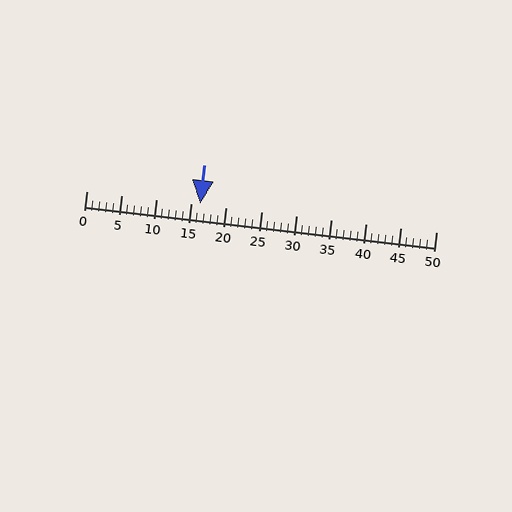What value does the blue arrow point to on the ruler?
The blue arrow points to approximately 16.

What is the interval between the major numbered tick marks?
The major tick marks are spaced 5 units apart.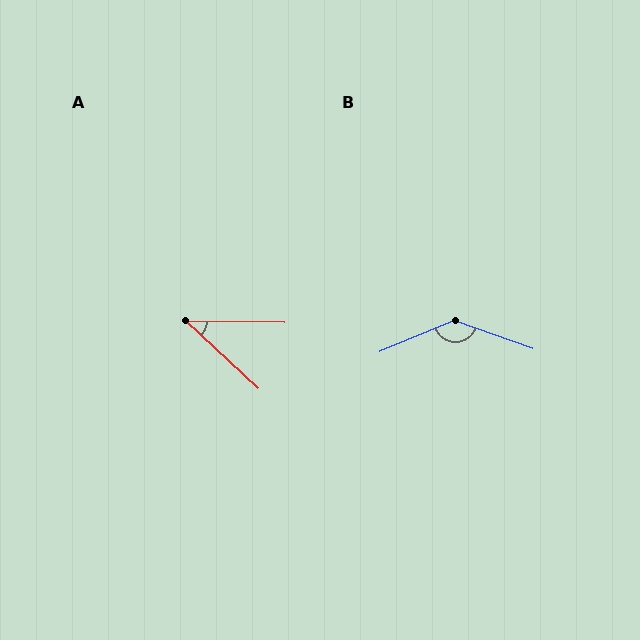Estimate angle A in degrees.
Approximately 42 degrees.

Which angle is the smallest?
A, at approximately 42 degrees.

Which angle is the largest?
B, at approximately 138 degrees.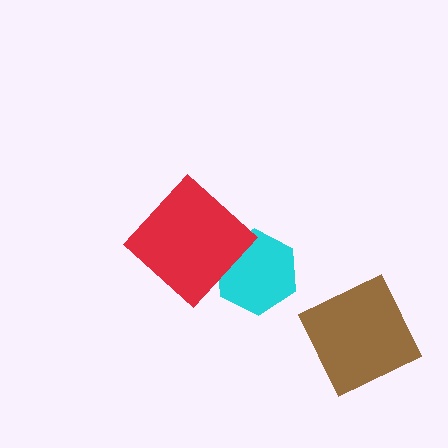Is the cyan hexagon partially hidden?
Yes, it is partially covered by another shape.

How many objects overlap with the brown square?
0 objects overlap with the brown square.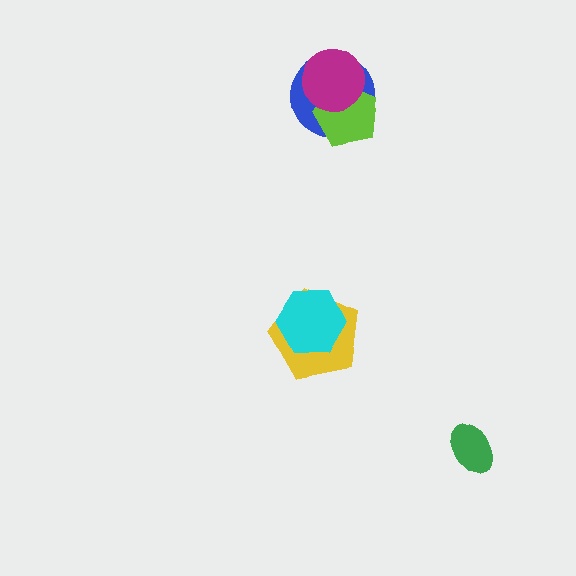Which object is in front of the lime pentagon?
The magenta circle is in front of the lime pentagon.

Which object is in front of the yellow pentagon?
The cyan hexagon is in front of the yellow pentagon.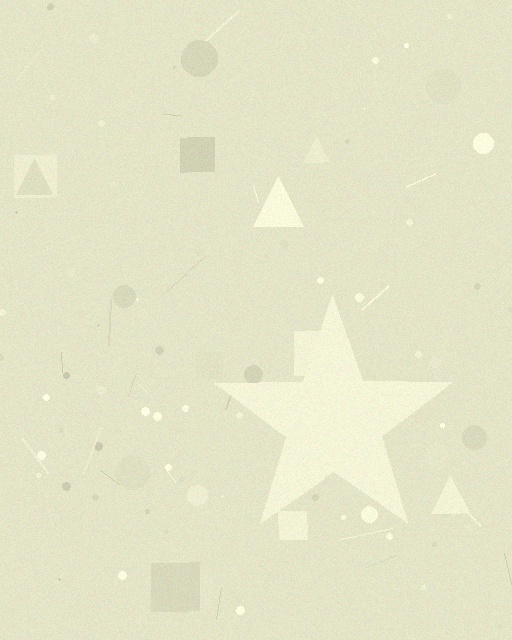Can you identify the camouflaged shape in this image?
The camouflaged shape is a star.